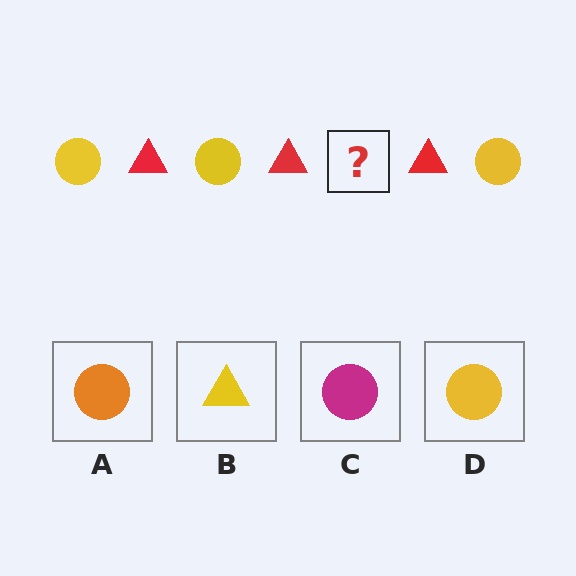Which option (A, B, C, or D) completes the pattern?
D.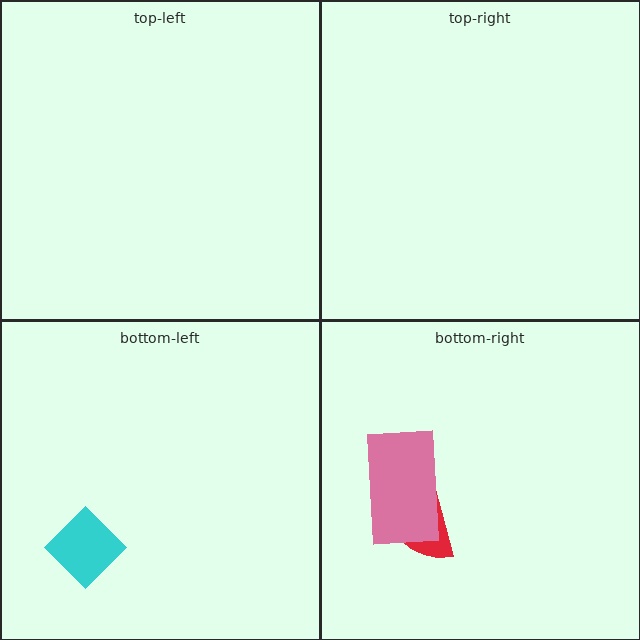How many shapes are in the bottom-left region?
1.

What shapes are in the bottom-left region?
The cyan diamond.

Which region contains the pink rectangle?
The bottom-right region.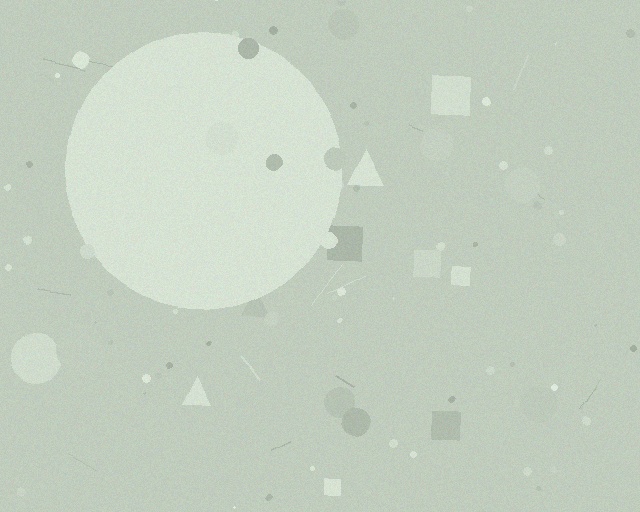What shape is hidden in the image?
A circle is hidden in the image.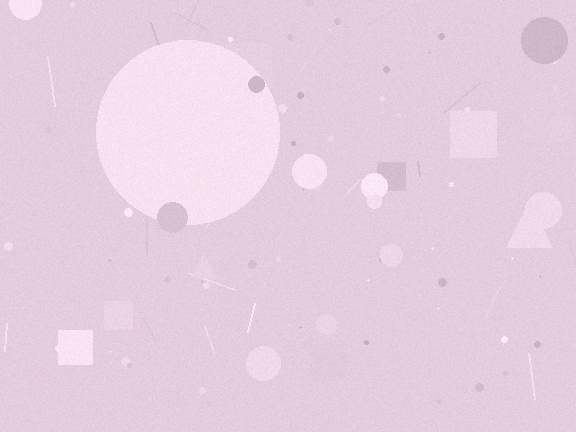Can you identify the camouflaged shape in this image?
The camouflaged shape is a circle.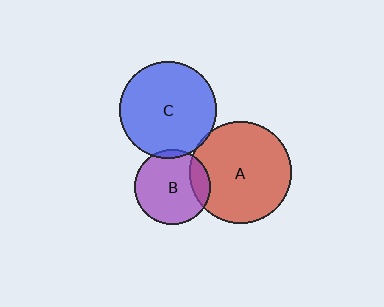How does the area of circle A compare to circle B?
Approximately 1.8 times.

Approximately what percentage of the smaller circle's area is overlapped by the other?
Approximately 5%.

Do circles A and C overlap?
Yes.